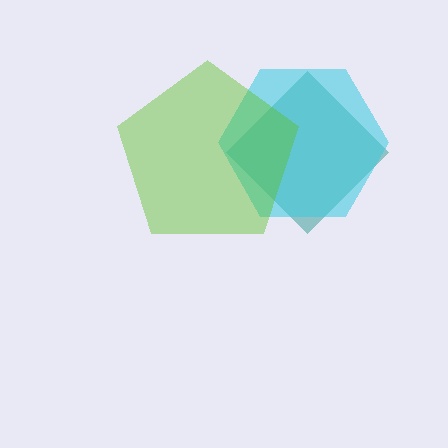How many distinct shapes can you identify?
There are 3 distinct shapes: a teal diamond, a cyan hexagon, a lime pentagon.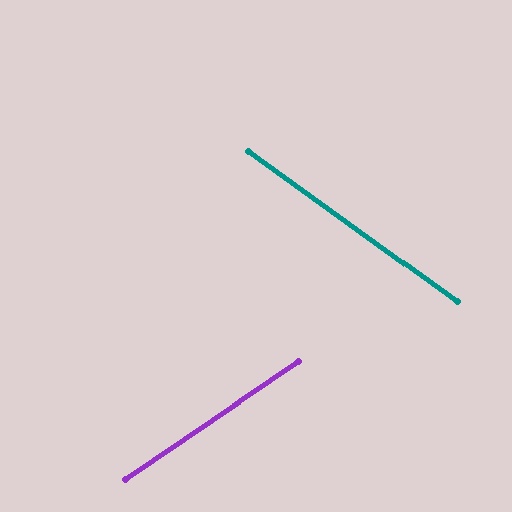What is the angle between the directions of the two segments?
Approximately 70 degrees.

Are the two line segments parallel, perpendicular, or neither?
Neither parallel nor perpendicular — they differ by about 70°.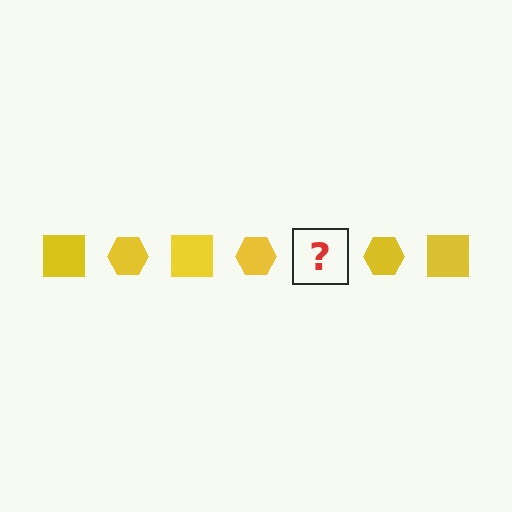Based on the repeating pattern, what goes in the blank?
The blank should be a yellow square.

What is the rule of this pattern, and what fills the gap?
The rule is that the pattern cycles through square, hexagon shapes in yellow. The gap should be filled with a yellow square.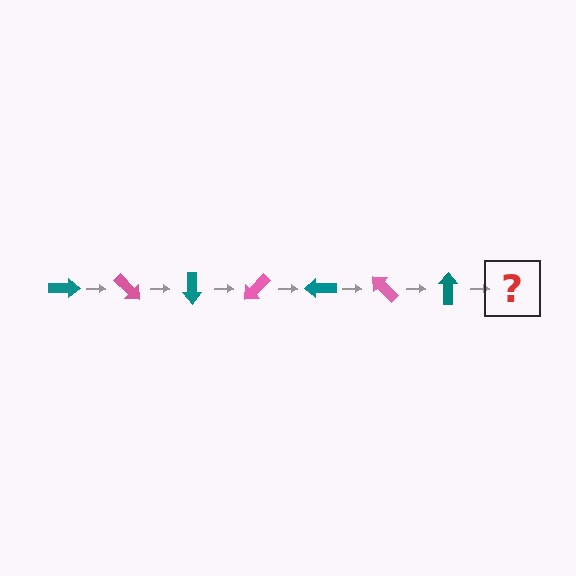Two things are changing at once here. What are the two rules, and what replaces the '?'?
The two rules are that it rotates 45 degrees each step and the color cycles through teal and pink. The '?' should be a pink arrow, rotated 315 degrees from the start.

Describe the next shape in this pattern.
It should be a pink arrow, rotated 315 degrees from the start.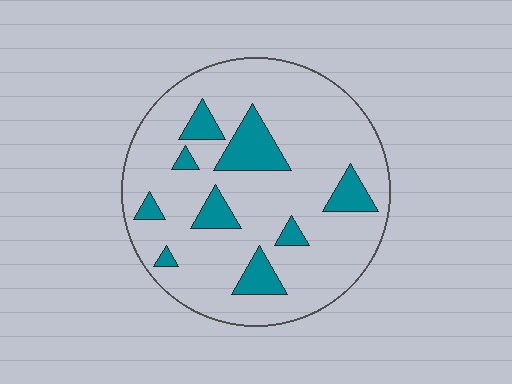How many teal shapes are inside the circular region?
9.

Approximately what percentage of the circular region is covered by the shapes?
Approximately 15%.